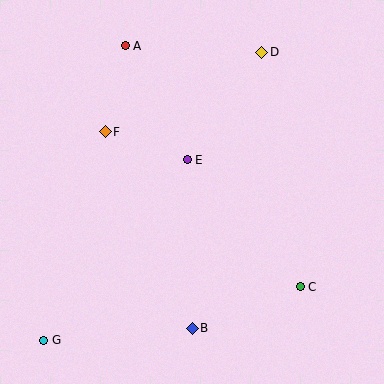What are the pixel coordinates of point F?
Point F is at (105, 132).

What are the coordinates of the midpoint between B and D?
The midpoint between B and D is at (227, 190).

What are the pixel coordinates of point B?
Point B is at (192, 328).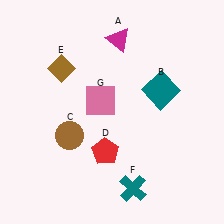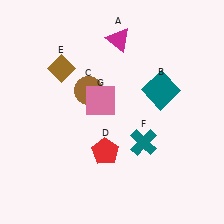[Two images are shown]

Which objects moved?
The objects that moved are: the brown circle (C), the teal cross (F).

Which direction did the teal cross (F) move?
The teal cross (F) moved up.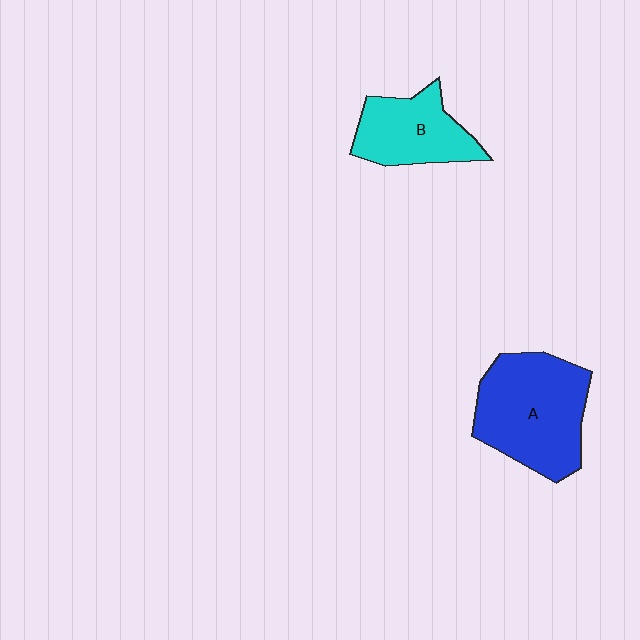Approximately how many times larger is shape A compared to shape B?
Approximately 1.6 times.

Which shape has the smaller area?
Shape B (cyan).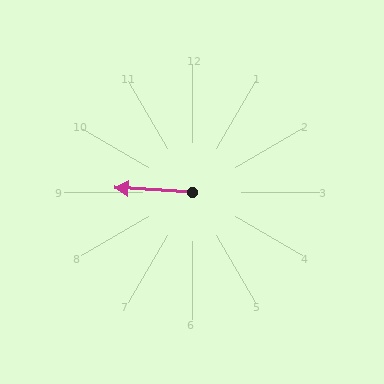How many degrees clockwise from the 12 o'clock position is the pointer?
Approximately 273 degrees.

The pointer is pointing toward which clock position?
Roughly 9 o'clock.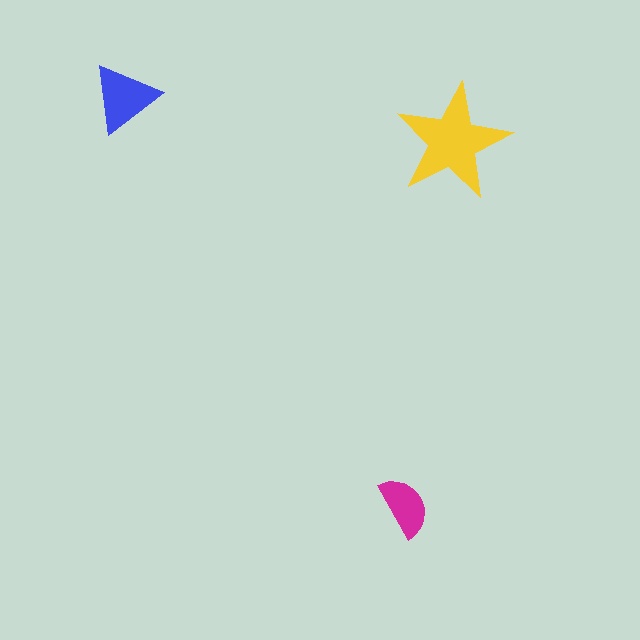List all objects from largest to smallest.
The yellow star, the blue triangle, the magenta semicircle.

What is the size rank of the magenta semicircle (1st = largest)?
3rd.